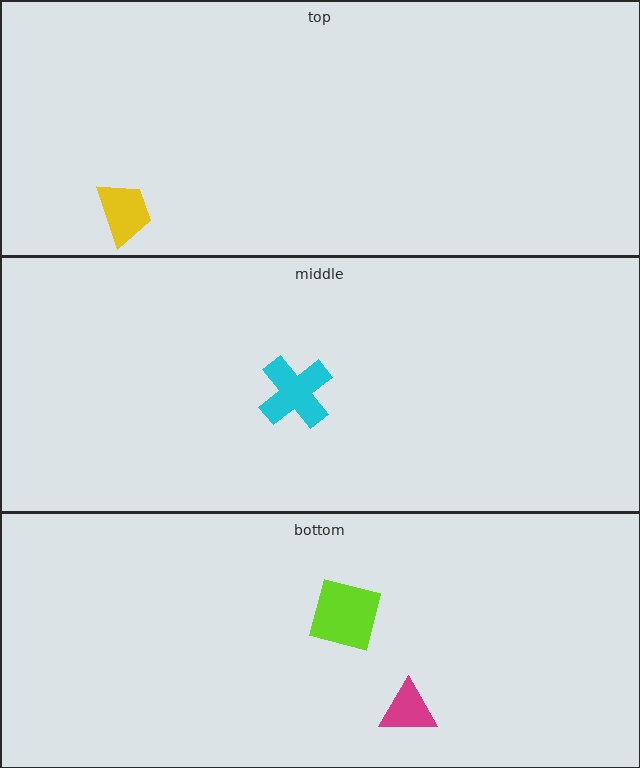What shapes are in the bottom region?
The magenta triangle, the lime square.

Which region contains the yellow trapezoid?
The top region.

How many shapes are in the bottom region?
2.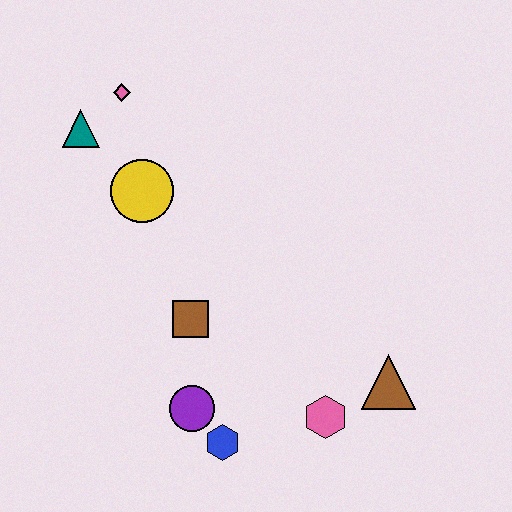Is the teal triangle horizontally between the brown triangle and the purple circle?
No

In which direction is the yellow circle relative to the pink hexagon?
The yellow circle is above the pink hexagon.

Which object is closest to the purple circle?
The blue hexagon is closest to the purple circle.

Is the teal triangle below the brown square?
No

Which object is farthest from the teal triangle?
The brown triangle is farthest from the teal triangle.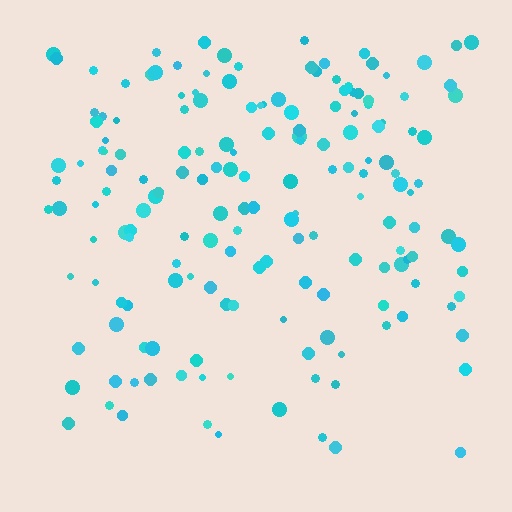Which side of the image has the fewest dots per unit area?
The bottom.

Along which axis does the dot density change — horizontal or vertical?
Vertical.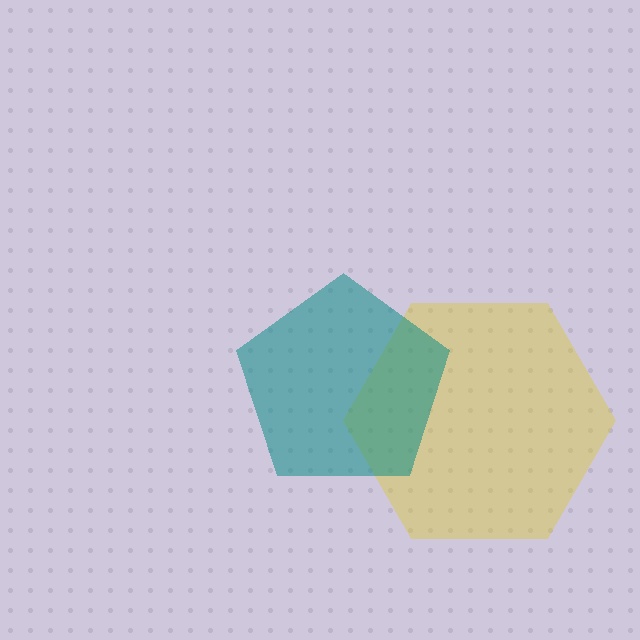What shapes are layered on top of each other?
The layered shapes are: a yellow hexagon, a teal pentagon.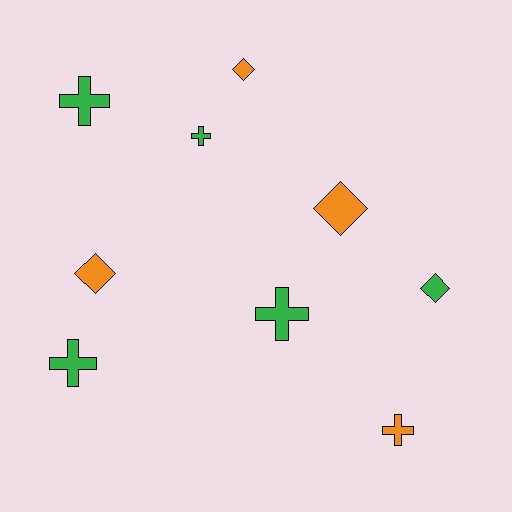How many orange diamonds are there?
There are 3 orange diamonds.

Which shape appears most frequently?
Cross, with 5 objects.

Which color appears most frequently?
Green, with 5 objects.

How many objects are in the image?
There are 9 objects.